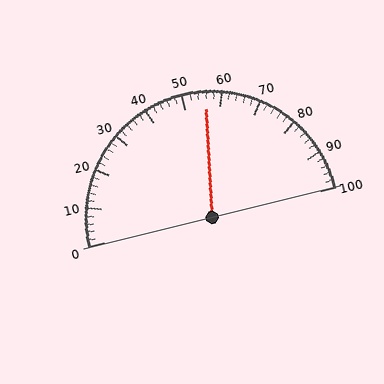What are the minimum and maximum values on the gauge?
The gauge ranges from 0 to 100.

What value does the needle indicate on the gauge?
The needle indicates approximately 56.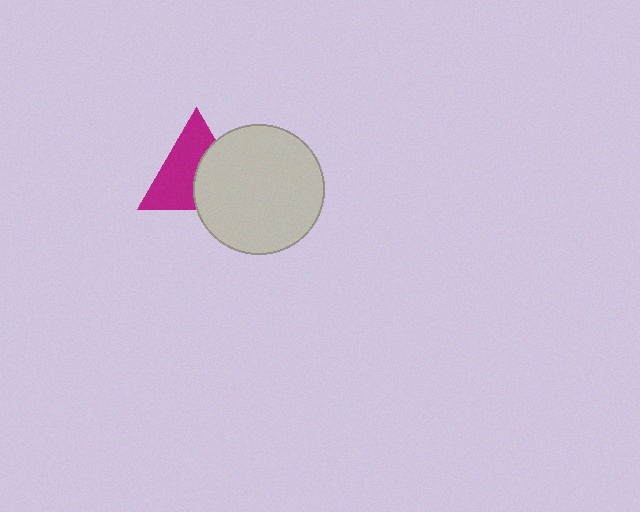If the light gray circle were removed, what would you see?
You would see the complete magenta triangle.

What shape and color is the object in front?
The object in front is a light gray circle.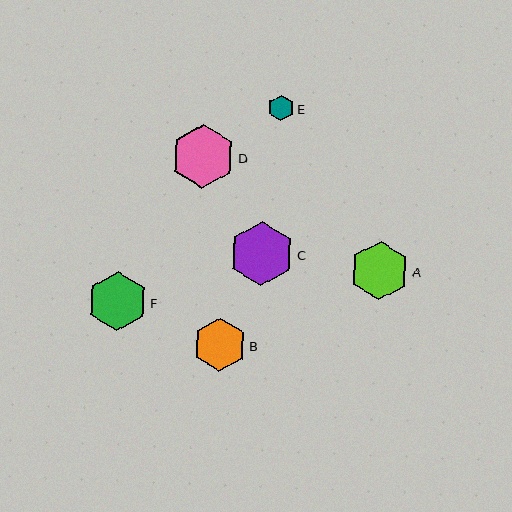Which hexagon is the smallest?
Hexagon E is the smallest with a size of approximately 26 pixels.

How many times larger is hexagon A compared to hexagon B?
Hexagon A is approximately 1.1 times the size of hexagon B.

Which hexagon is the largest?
Hexagon C is the largest with a size of approximately 65 pixels.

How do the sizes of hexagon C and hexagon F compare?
Hexagon C and hexagon F are approximately the same size.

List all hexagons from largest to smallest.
From largest to smallest: C, D, F, A, B, E.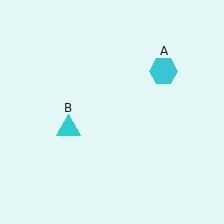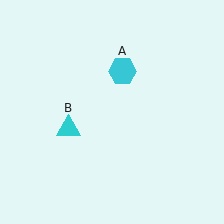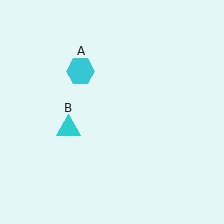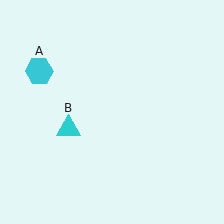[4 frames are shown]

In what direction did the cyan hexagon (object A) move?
The cyan hexagon (object A) moved left.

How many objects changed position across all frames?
1 object changed position: cyan hexagon (object A).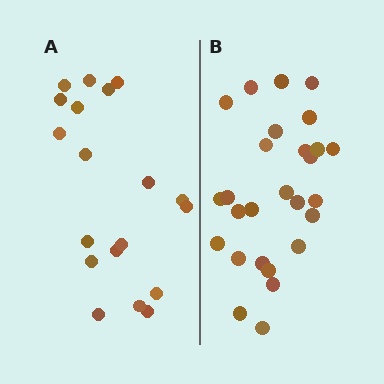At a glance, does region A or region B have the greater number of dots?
Region B (the right region) has more dots.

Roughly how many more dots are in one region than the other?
Region B has roughly 8 or so more dots than region A.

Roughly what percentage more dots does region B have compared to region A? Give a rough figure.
About 40% more.